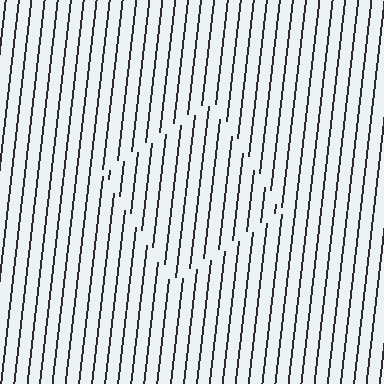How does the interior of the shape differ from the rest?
The interior of the shape contains the same grating, shifted by half a period — the contour is defined by the phase discontinuity where line-ends from the inner and outer gratings abut.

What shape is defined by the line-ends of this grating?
An illusory square. The interior of the shape contains the same grating, shifted by half a period — the contour is defined by the phase discontinuity where line-ends from the inner and outer gratings abut.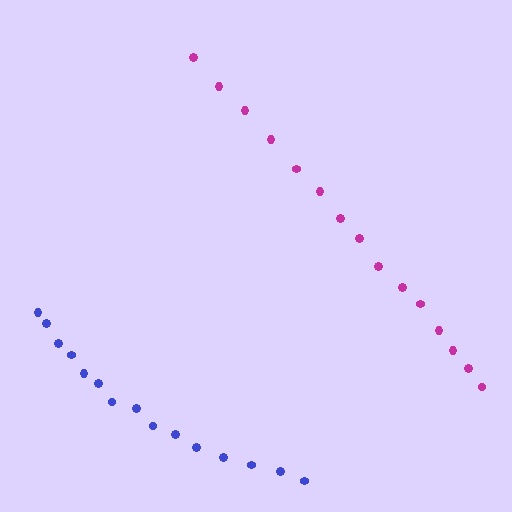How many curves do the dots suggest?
There are 2 distinct paths.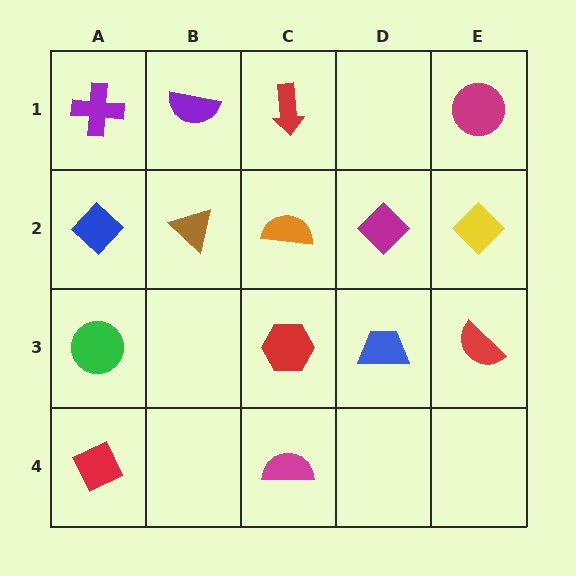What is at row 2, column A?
A blue diamond.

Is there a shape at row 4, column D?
No, that cell is empty.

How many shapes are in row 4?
2 shapes.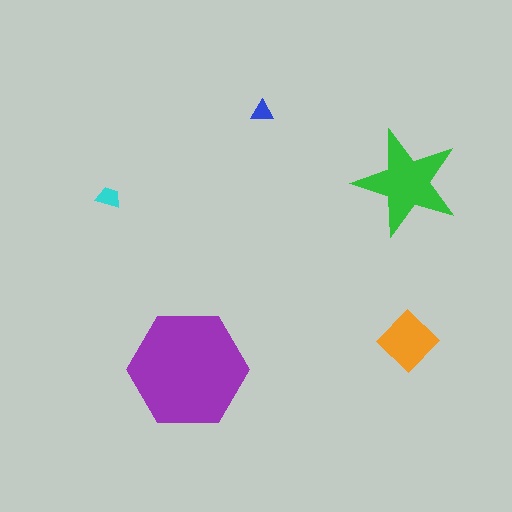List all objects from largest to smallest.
The purple hexagon, the green star, the orange diamond, the cyan trapezoid, the blue triangle.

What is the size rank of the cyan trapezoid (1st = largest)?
4th.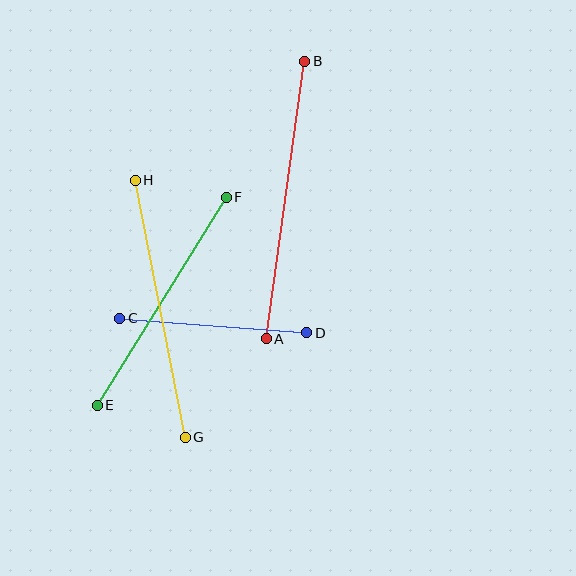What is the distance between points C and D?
The distance is approximately 187 pixels.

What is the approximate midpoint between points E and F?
The midpoint is at approximately (162, 301) pixels.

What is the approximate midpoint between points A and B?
The midpoint is at approximately (285, 200) pixels.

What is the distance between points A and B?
The distance is approximately 280 pixels.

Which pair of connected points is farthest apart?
Points A and B are farthest apart.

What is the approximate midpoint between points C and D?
The midpoint is at approximately (213, 325) pixels.